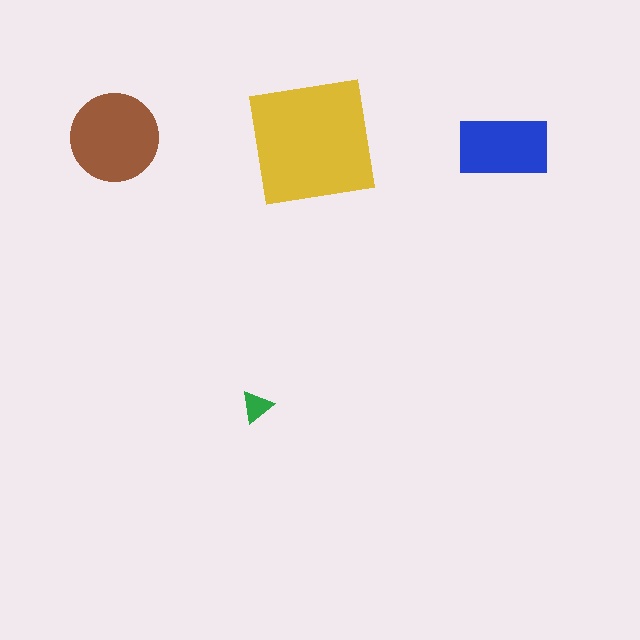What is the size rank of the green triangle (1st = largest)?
4th.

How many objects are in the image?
There are 4 objects in the image.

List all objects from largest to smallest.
The yellow square, the brown circle, the blue rectangle, the green triangle.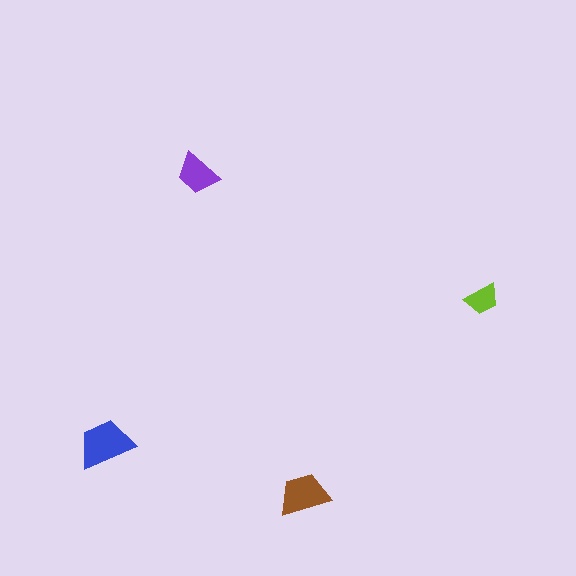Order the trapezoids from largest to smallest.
the blue one, the brown one, the purple one, the lime one.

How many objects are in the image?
There are 4 objects in the image.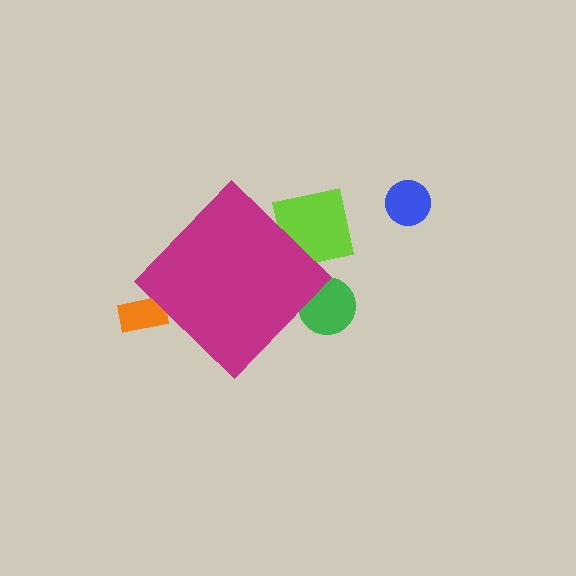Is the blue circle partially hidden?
No, the blue circle is fully visible.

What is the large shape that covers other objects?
A magenta diamond.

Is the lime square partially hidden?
Yes, the lime square is partially hidden behind the magenta diamond.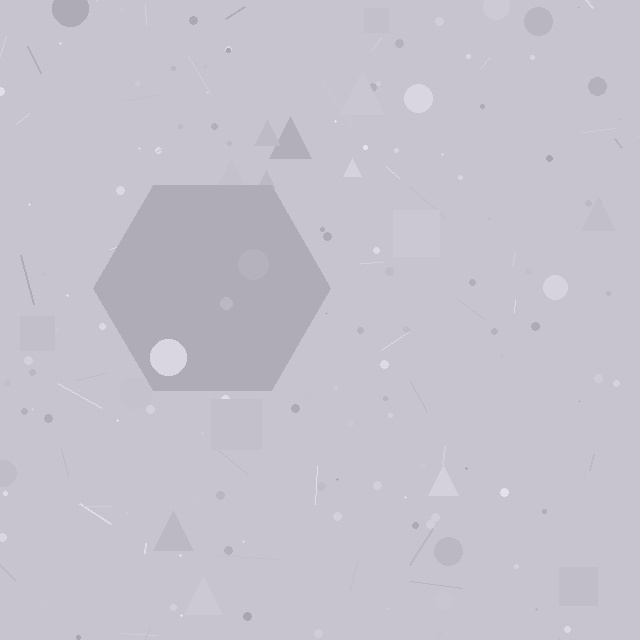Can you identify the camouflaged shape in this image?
The camouflaged shape is a hexagon.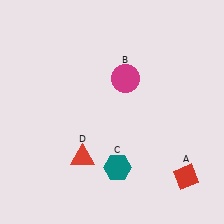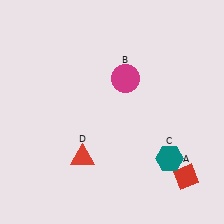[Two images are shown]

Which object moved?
The teal hexagon (C) moved right.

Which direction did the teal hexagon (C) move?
The teal hexagon (C) moved right.